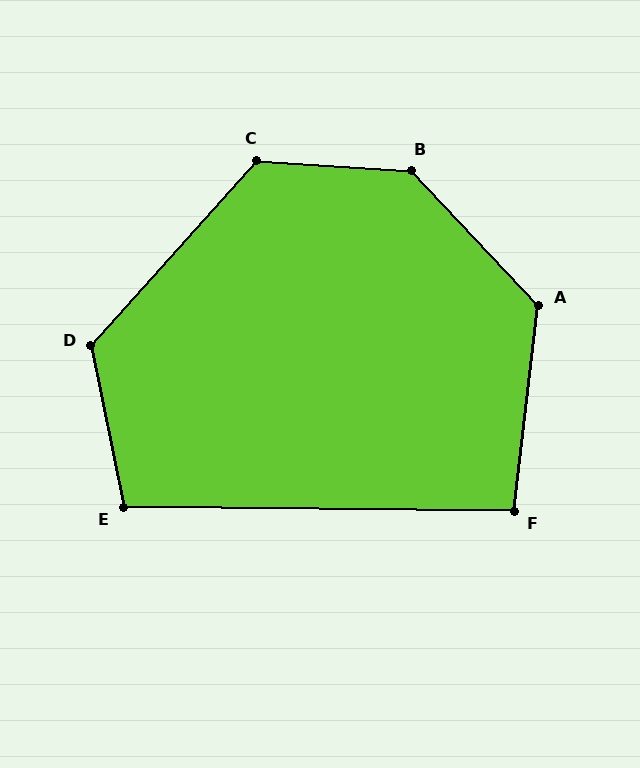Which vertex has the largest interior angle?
B, at approximately 137 degrees.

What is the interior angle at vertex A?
Approximately 130 degrees (obtuse).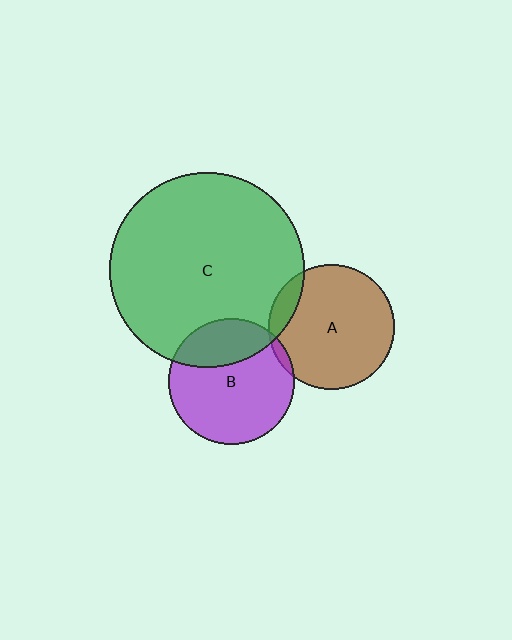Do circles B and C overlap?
Yes.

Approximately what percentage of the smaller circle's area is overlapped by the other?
Approximately 30%.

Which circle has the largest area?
Circle C (green).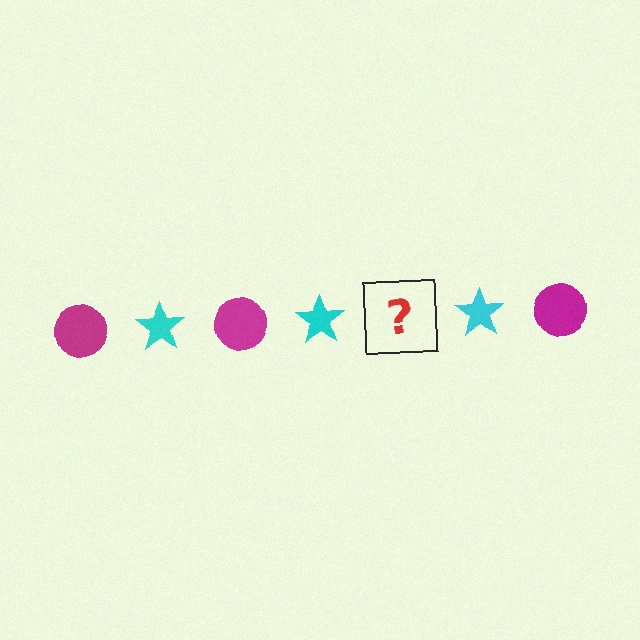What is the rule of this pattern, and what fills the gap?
The rule is that the pattern alternates between magenta circle and cyan star. The gap should be filled with a magenta circle.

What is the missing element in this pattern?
The missing element is a magenta circle.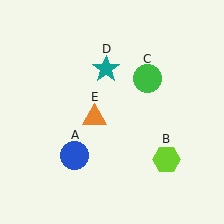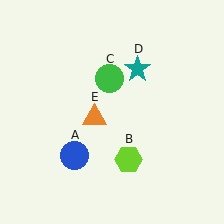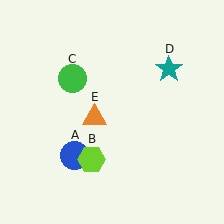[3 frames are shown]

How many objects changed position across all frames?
3 objects changed position: lime hexagon (object B), green circle (object C), teal star (object D).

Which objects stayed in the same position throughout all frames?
Blue circle (object A) and orange triangle (object E) remained stationary.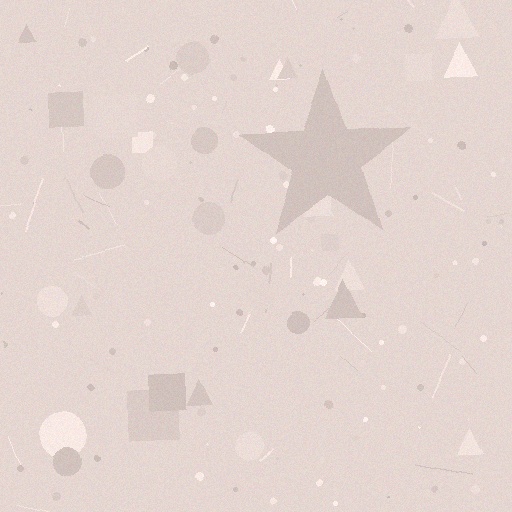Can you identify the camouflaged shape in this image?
The camouflaged shape is a star.